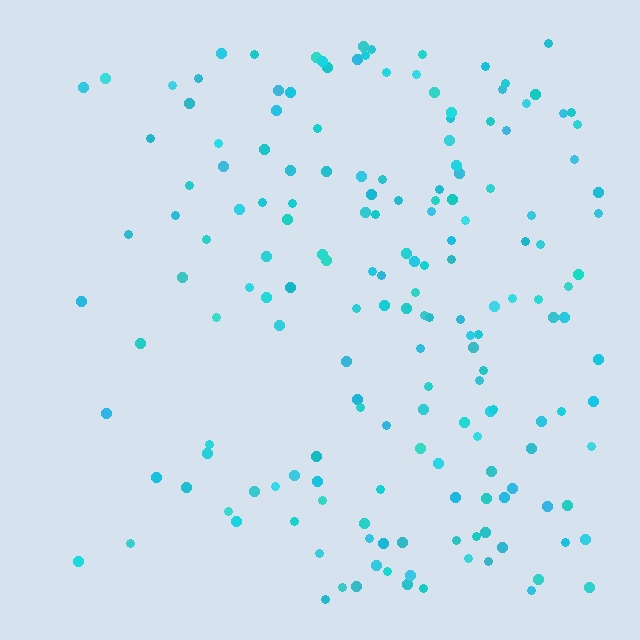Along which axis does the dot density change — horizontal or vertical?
Horizontal.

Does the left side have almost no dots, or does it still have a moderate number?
Still a moderate number, just noticeably fewer than the right.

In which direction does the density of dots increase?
From left to right, with the right side densest.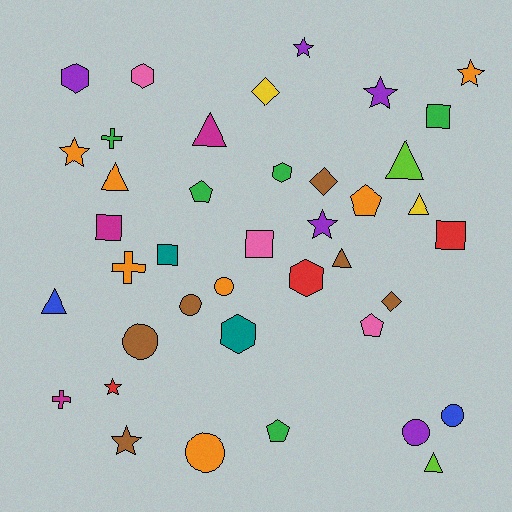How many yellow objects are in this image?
There are 2 yellow objects.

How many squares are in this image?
There are 5 squares.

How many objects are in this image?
There are 40 objects.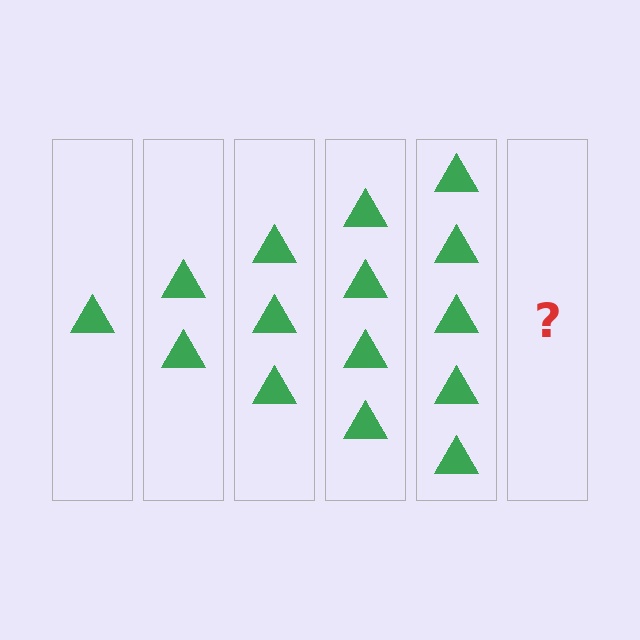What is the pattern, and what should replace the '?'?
The pattern is that each step adds one more triangle. The '?' should be 6 triangles.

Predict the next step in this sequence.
The next step is 6 triangles.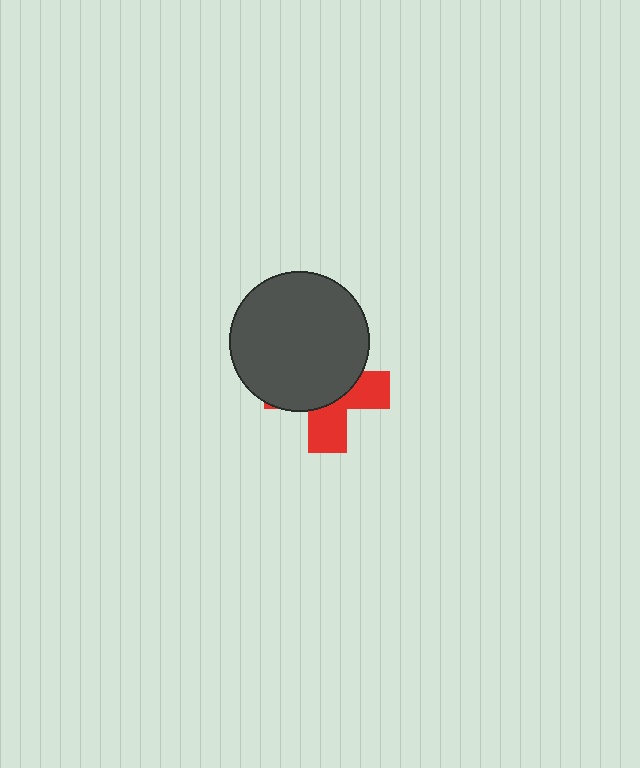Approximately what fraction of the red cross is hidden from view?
Roughly 59% of the red cross is hidden behind the dark gray circle.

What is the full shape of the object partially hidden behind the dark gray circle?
The partially hidden object is a red cross.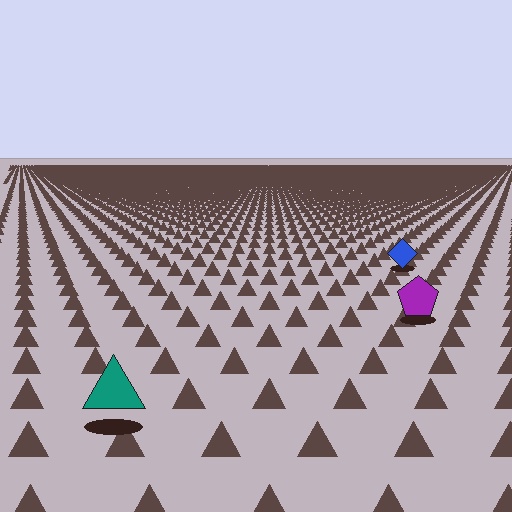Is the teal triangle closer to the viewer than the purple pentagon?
Yes. The teal triangle is closer — you can tell from the texture gradient: the ground texture is coarser near it.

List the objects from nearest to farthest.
From nearest to farthest: the teal triangle, the purple pentagon, the blue diamond.